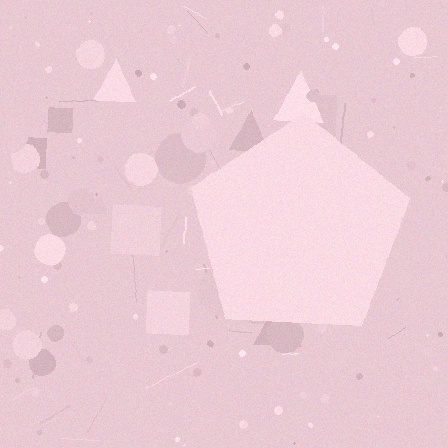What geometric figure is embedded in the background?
A pentagon is embedded in the background.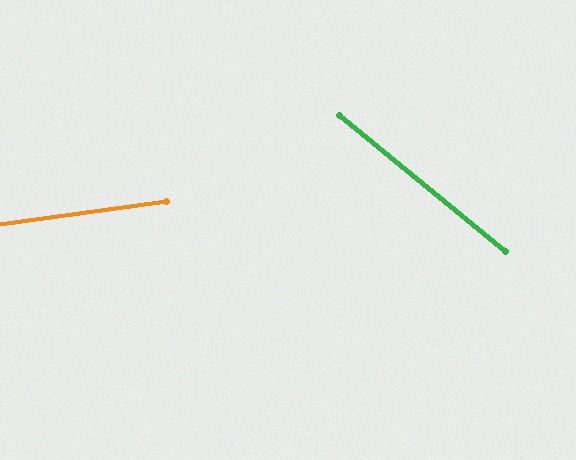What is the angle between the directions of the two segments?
Approximately 47 degrees.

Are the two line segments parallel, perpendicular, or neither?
Neither parallel nor perpendicular — they differ by about 47°.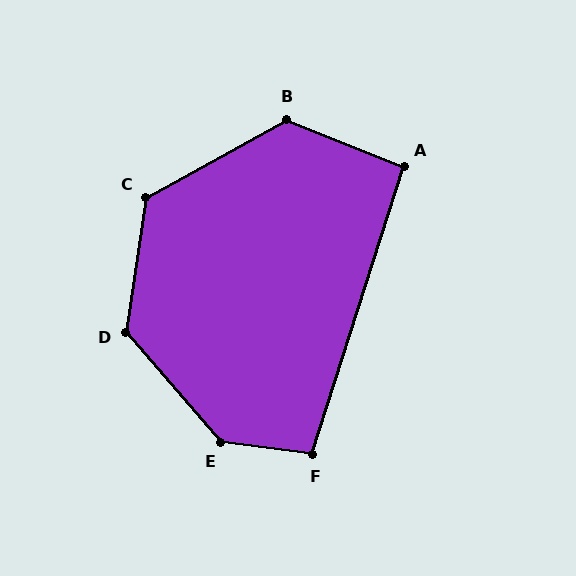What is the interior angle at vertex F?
Approximately 100 degrees (obtuse).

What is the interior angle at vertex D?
Approximately 131 degrees (obtuse).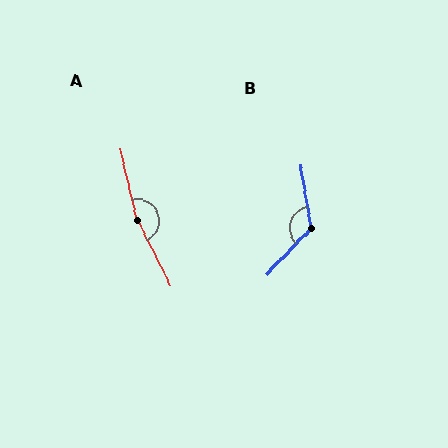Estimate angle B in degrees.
Approximately 127 degrees.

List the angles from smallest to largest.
B (127°), A (166°).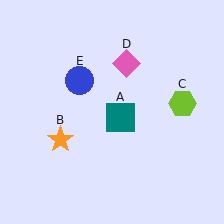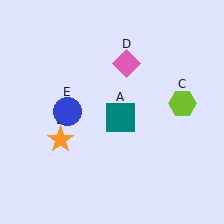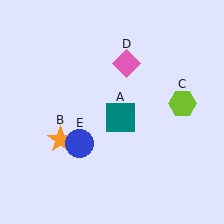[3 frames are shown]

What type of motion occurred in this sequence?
The blue circle (object E) rotated counterclockwise around the center of the scene.